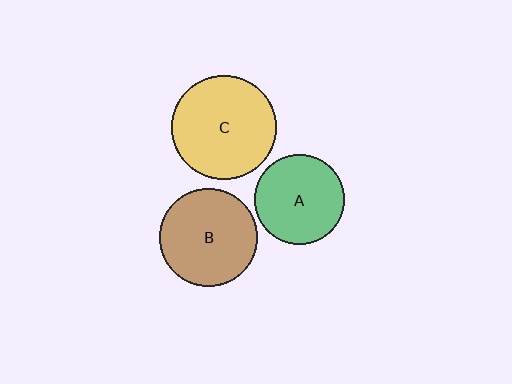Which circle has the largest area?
Circle C (yellow).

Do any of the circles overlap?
No, none of the circles overlap.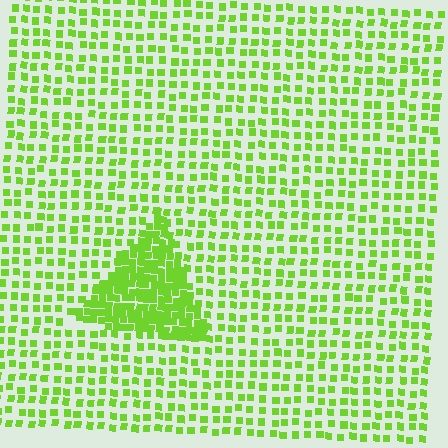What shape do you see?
I see a triangle.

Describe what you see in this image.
The image contains small lime elements arranged at two different densities. A triangle-shaped region is visible where the elements are more densely packed than the surrounding area.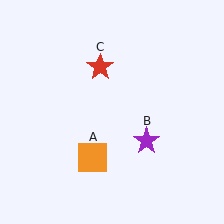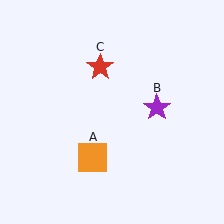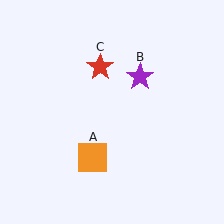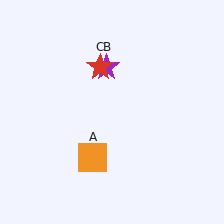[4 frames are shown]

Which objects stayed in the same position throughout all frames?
Orange square (object A) and red star (object C) remained stationary.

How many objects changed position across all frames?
1 object changed position: purple star (object B).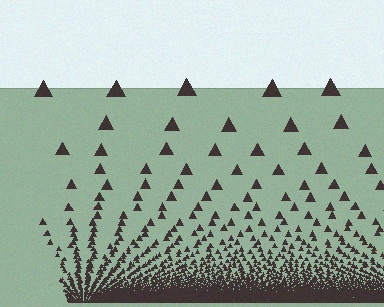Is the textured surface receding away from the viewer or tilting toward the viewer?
The surface appears to tilt toward the viewer. Texture elements get larger and sparser toward the top.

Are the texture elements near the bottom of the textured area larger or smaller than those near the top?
Smaller. The gradient is inverted — elements near the bottom are smaller and denser.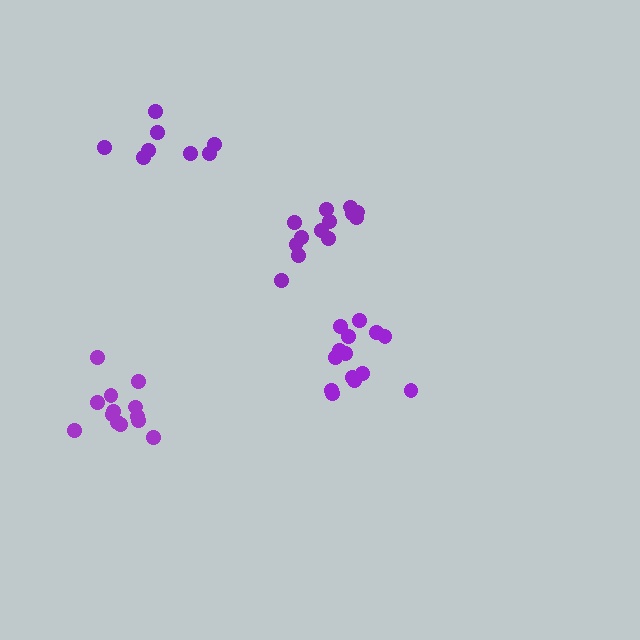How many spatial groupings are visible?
There are 4 spatial groupings.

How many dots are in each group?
Group 1: 14 dots, Group 2: 13 dots, Group 3: 13 dots, Group 4: 8 dots (48 total).